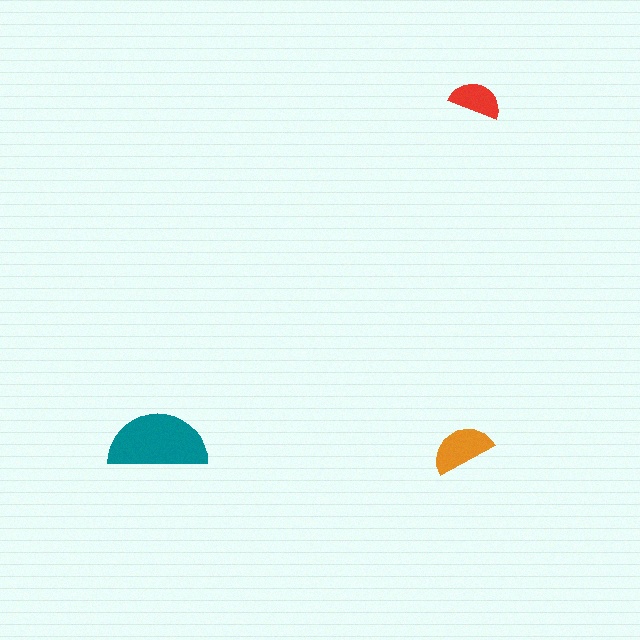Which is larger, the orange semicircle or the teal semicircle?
The teal one.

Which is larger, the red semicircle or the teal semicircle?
The teal one.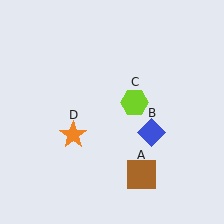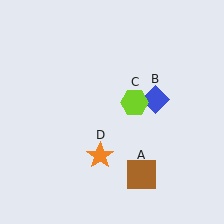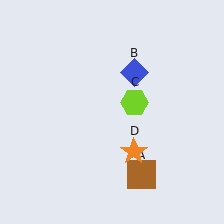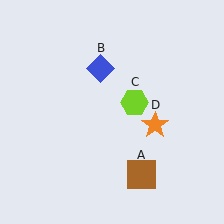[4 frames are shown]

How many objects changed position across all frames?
2 objects changed position: blue diamond (object B), orange star (object D).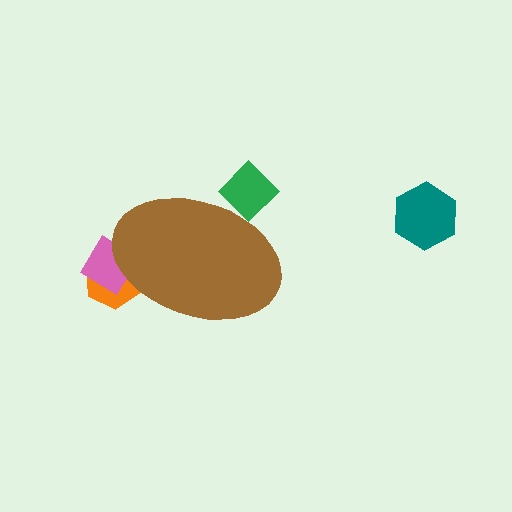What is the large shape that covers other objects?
A brown ellipse.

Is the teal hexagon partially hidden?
No, the teal hexagon is fully visible.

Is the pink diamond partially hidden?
Yes, the pink diamond is partially hidden behind the brown ellipse.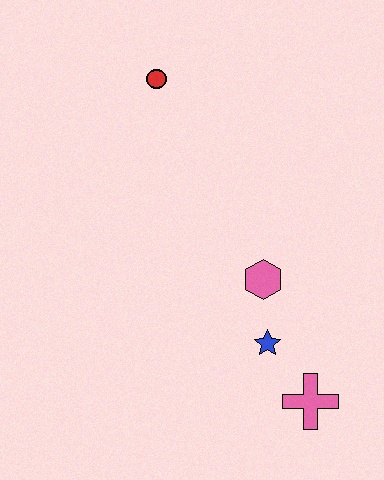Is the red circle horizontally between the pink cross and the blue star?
No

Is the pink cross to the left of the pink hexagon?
No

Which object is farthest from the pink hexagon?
The red circle is farthest from the pink hexagon.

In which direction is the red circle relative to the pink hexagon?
The red circle is above the pink hexagon.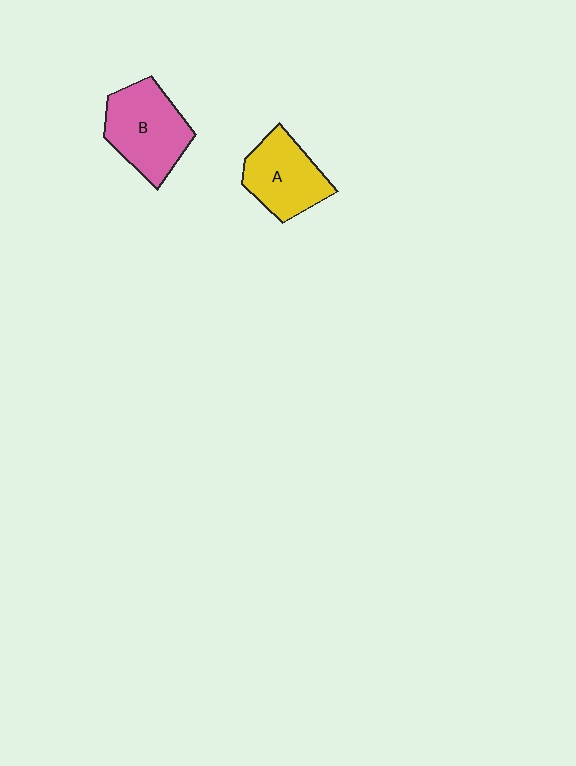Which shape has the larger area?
Shape B (pink).